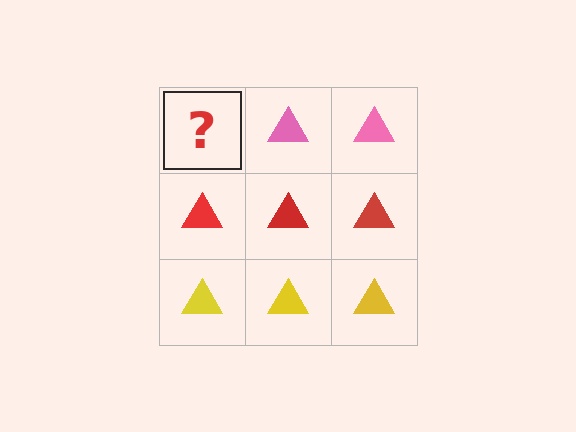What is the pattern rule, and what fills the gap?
The rule is that each row has a consistent color. The gap should be filled with a pink triangle.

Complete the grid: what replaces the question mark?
The question mark should be replaced with a pink triangle.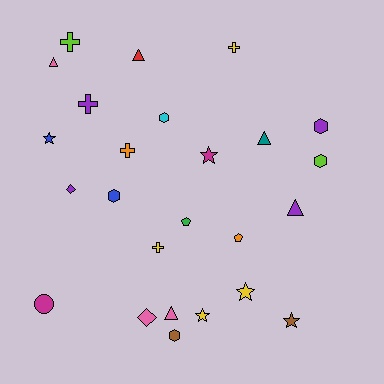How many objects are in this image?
There are 25 objects.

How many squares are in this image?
There are no squares.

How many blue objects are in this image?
There are 2 blue objects.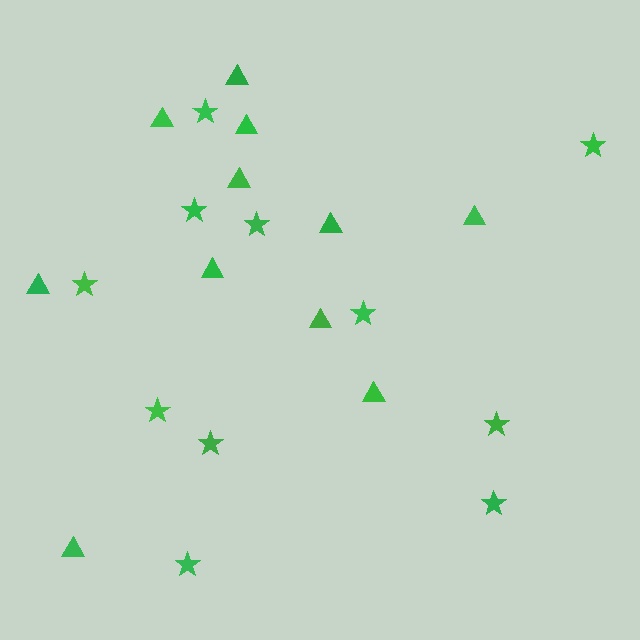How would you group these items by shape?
There are 2 groups: one group of stars (11) and one group of triangles (11).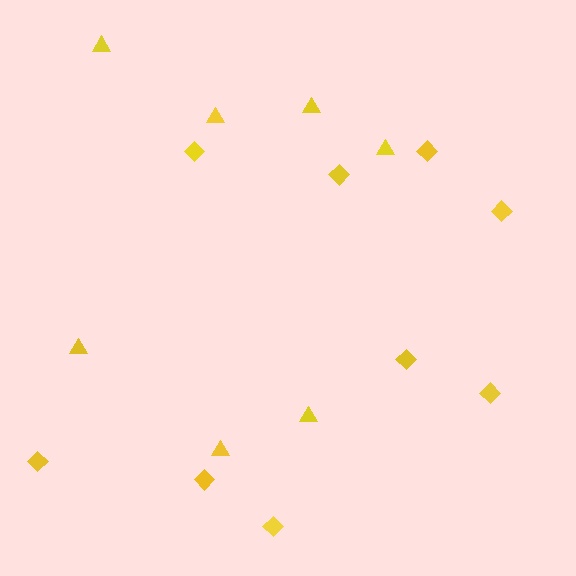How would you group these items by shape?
There are 2 groups: one group of diamonds (9) and one group of triangles (7).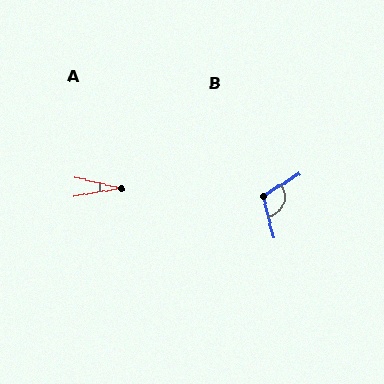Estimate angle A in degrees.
Approximately 23 degrees.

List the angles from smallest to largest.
A (23°), B (107°).